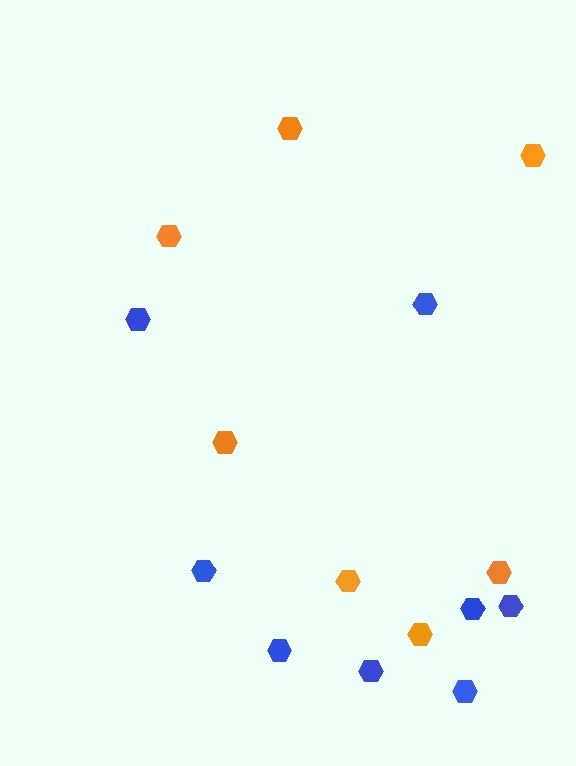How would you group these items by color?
There are 2 groups: one group of blue hexagons (8) and one group of orange hexagons (7).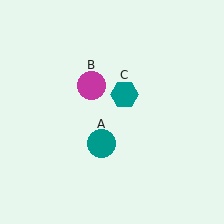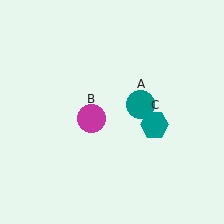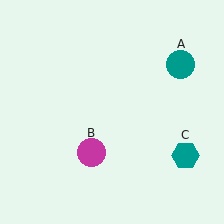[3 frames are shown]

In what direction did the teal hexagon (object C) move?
The teal hexagon (object C) moved down and to the right.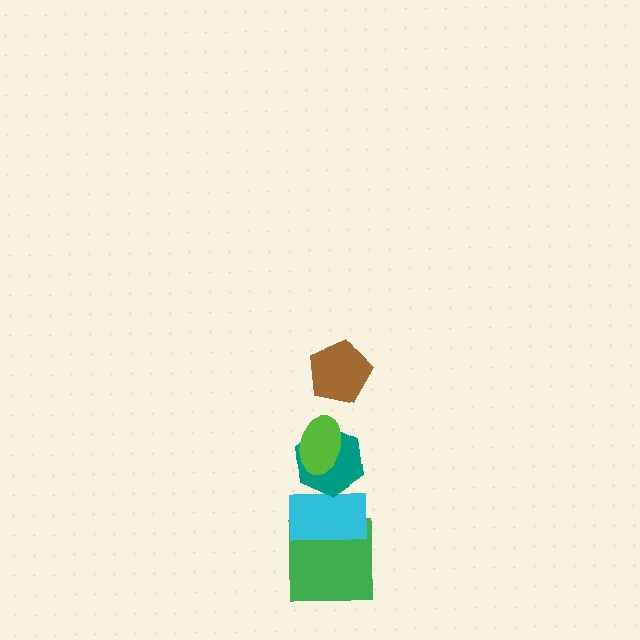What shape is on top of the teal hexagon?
The lime ellipse is on top of the teal hexagon.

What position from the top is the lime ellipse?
The lime ellipse is 2nd from the top.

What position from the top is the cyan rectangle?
The cyan rectangle is 4th from the top.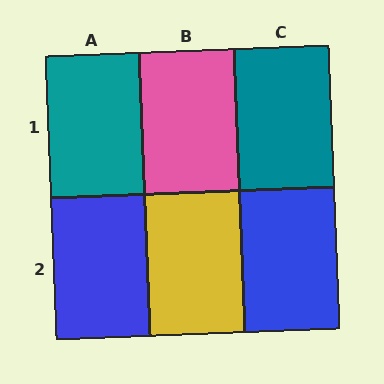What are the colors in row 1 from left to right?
Teal, pink, teal.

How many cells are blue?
2 cells are blue.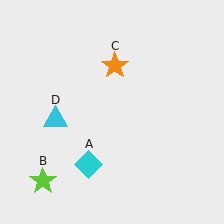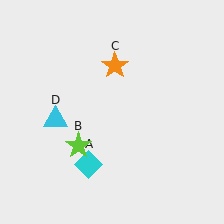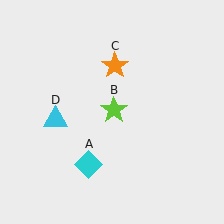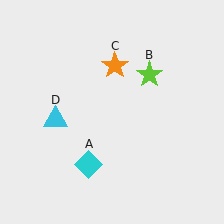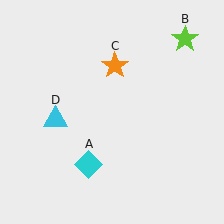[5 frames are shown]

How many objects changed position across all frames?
1 object changed position: lime star (object B).